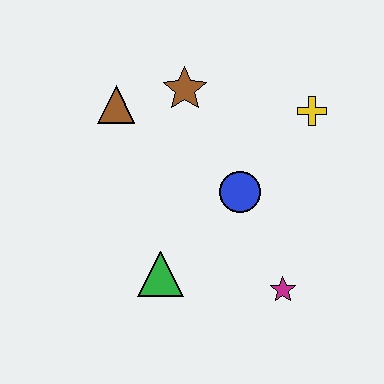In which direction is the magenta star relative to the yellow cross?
The magenta star is below the yellow cross.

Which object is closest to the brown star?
The brown triangle is closest to the brown star.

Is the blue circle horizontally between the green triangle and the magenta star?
Yes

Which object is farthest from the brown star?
The magenta star is farthest from the brown star.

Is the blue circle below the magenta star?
No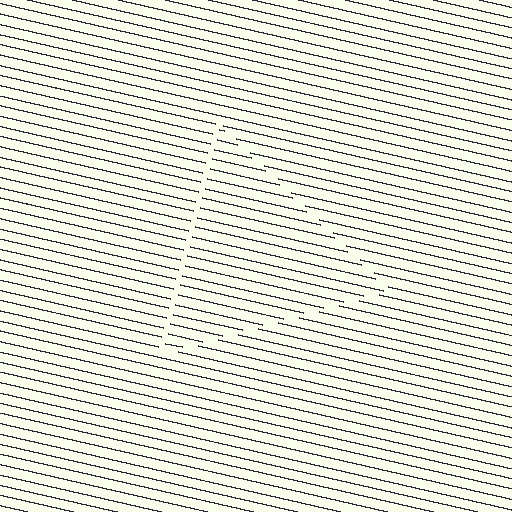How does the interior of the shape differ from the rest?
The interior of the shape contains the same grating, shifted by half a period — the contour is defined by the phase discontinuity where line-ends from the inner and outer gratings abut.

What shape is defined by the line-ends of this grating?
An illusory triangle. The interior of the shape contains the same grating, shifted by half a period — the contour is defined by the phase discontinuity where line-ends from the inner and outer gratings abut.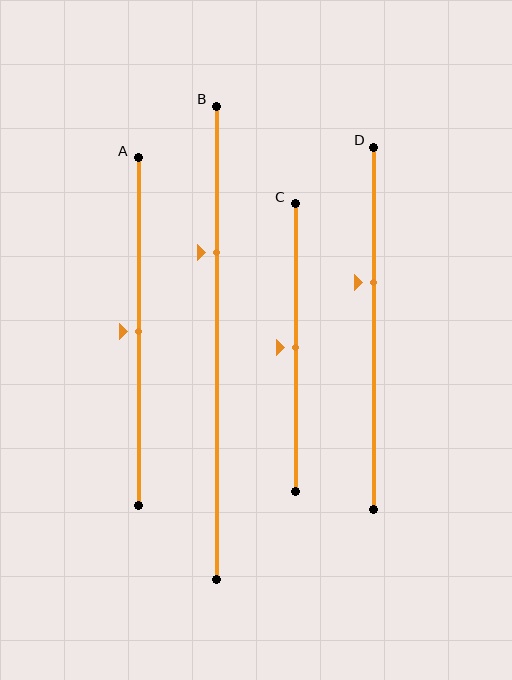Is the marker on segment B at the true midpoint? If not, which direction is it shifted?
No, the marker on segment B is shifted upward by about 19% of the segment length.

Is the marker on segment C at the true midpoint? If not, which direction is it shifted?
Yes, the marker on segment C is at the true midpoint.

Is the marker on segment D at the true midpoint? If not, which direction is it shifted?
No, the marker on segment D is shifted upward by about 13% of the segment length.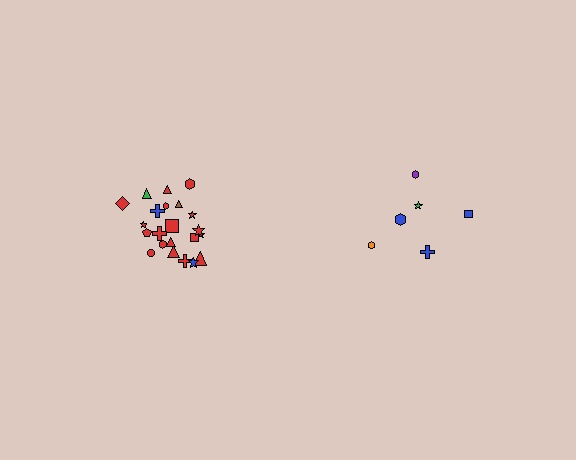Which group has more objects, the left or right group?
The left group.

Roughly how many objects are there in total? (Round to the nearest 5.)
Roughly 30 objects in total.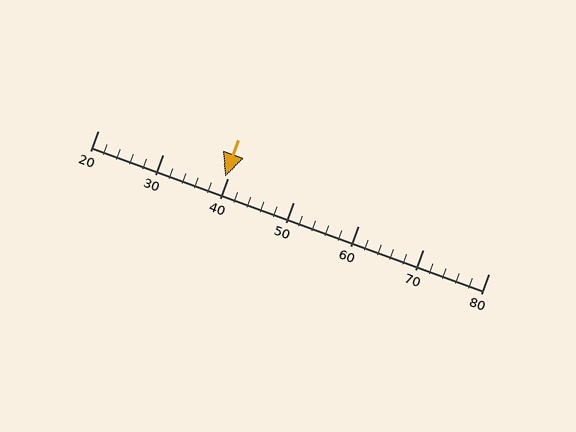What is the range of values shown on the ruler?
The ruler shows values from 20 to 80.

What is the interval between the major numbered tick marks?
The major tick marks are spaced 10 units apart.